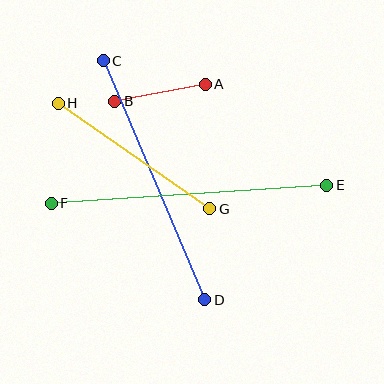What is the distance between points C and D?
The distance is approximately 259 pixels.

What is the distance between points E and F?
The distance is approximately 277 pixels.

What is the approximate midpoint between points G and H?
The midpoint is at approximately (134, 156) pixels.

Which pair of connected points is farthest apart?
Points E and F are farthest apart.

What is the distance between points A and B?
The distance is approximately 92 pixels.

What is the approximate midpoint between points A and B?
The midpoint is at approximately (160, 93) pixels.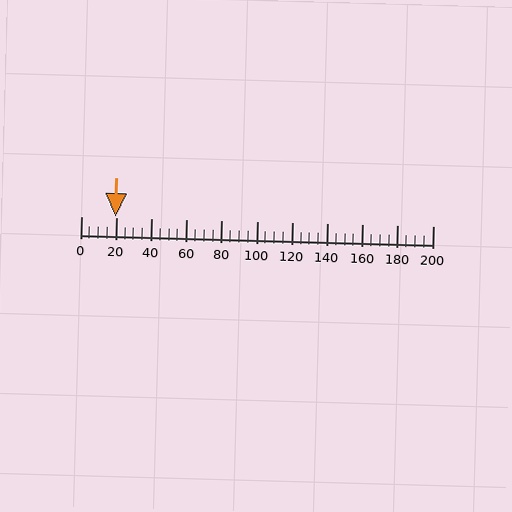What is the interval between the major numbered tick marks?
The major tick marks are spaced 20 units apart.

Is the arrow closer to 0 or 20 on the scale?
The arrow is closer to 20.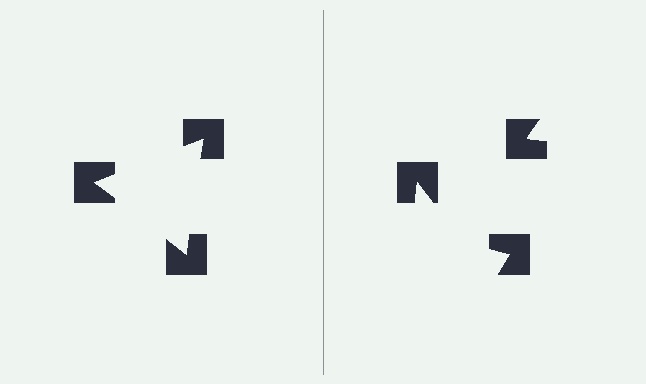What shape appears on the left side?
An illusory triangle.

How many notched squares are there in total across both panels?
6 — 3 on each side.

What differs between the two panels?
The notched squares are positioned identically on both sides; only the wedge orientations differ. On the left they align to a triangle; on the right they are misaligned.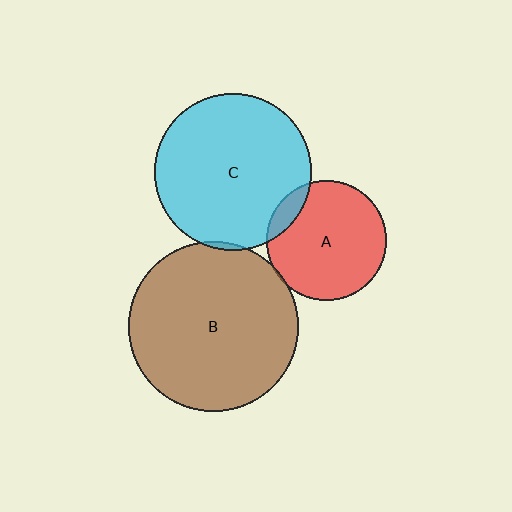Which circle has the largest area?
Circle B (brown).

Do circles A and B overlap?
Yes.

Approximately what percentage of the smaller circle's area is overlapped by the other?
Approximately 5%.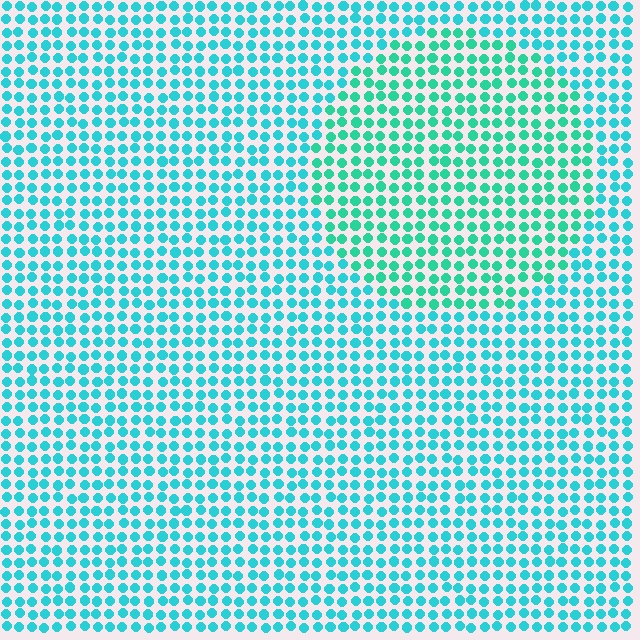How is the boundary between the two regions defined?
The boundary is defined purely by a slight shift in hue (about 22 degrees). Spacing, size, and orientation are identical on both sides.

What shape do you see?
I see a circle.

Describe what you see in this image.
The image is filled with small cyan elements in a uniform arrangement. A circle-shaped region is visible where the elements are tinted to a slightly different hue, forming a subtle color boundary.